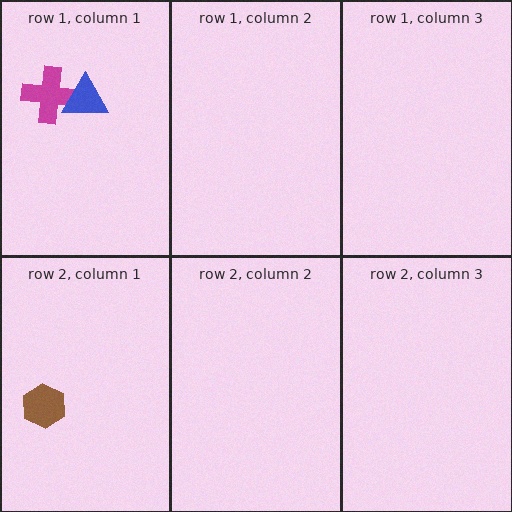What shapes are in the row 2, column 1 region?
The brown hexagon.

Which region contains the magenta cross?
The row 1, column 1 region.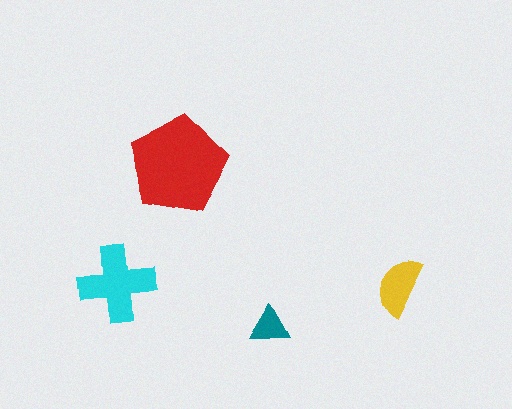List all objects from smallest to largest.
The teal triangle, the yellow semicircle, the cyan cross, the red pentagon.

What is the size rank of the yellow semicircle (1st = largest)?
3rd.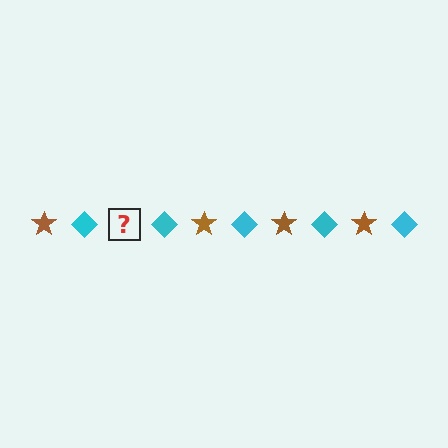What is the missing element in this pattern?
The missing element is a brown star.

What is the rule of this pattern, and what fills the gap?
The rule is that the pattern alternates between brown star and cyan diamond. The gap should be filled with a brown star.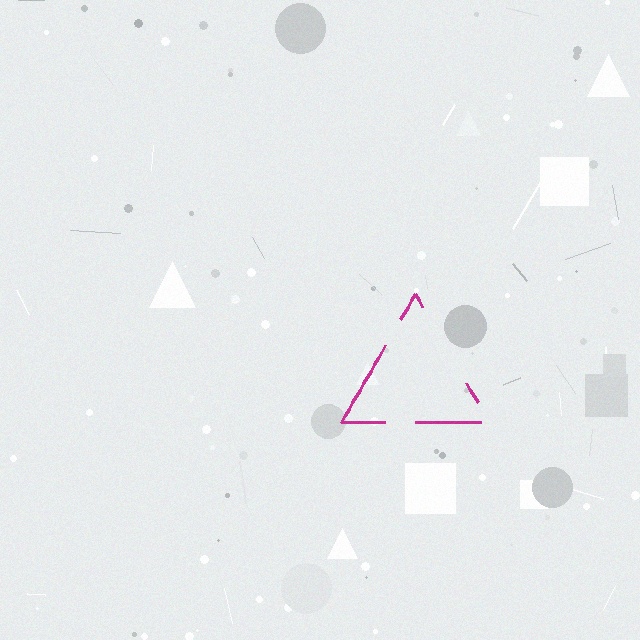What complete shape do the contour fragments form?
The contour fragments form a triangle.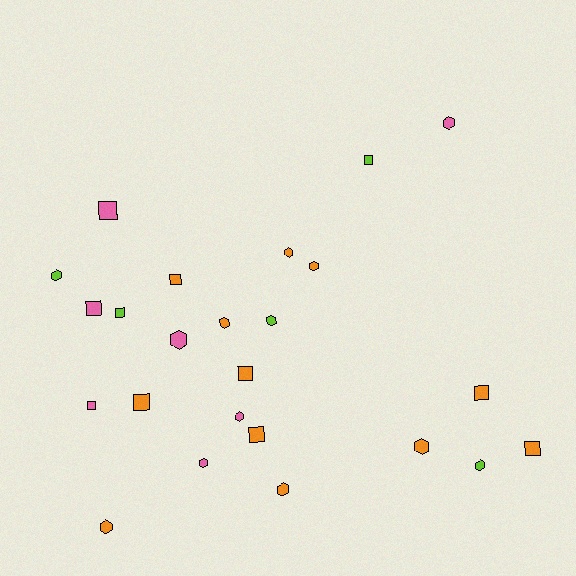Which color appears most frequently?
Orange, with 12 objects.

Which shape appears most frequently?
Hexagon, with 13 objects.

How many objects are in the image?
There are 24 objects.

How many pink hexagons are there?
There are 4 pink hexagons.